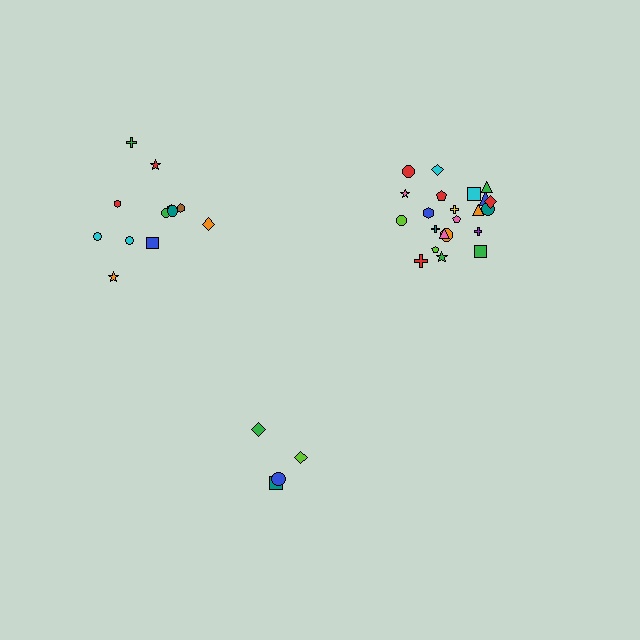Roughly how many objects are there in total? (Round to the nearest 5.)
Roughly 40 objects in total.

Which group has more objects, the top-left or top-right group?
The top-right group.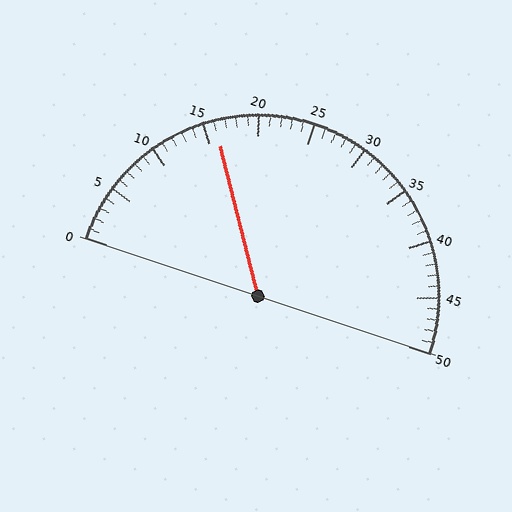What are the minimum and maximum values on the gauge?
The gauge ranges from 0 to 50.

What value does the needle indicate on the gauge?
The needle indicates approximately 16.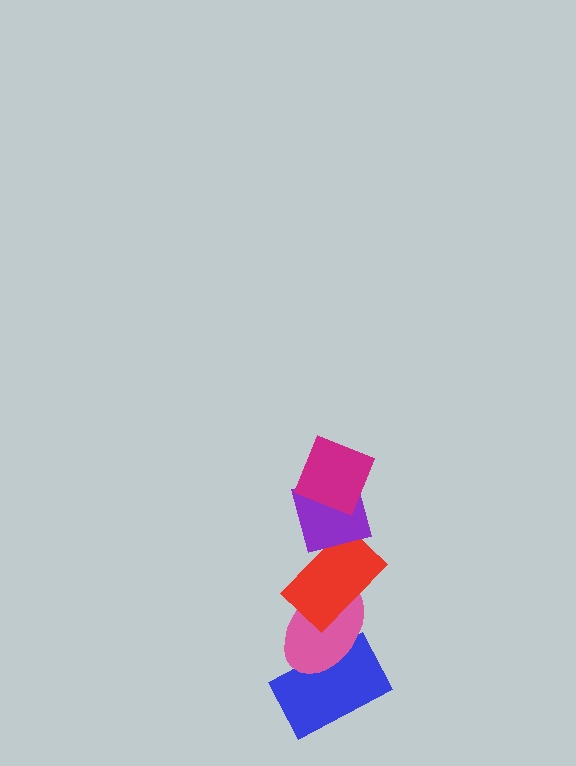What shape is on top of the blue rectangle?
The pink ellipse is on top of the blue rectangle.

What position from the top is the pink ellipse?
The pink ellipse is 4th from the top.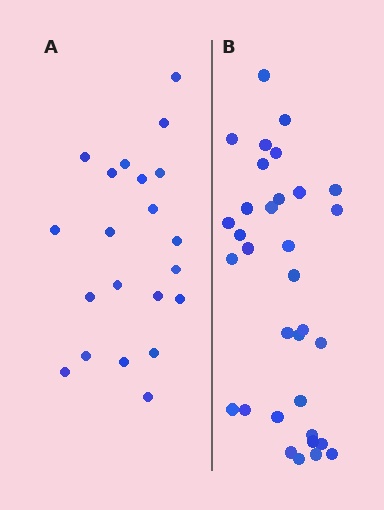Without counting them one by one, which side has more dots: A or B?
Region B (the right region) has more dots.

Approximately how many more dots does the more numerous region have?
Region B has roughly 12 or so more dots than region A.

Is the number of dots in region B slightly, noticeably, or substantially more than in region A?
Region B has substantially more. The ratio is roughly 1.6 to 1.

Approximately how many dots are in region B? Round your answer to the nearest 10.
About 30 dots. (The exact count is 33, which rounds to 30.)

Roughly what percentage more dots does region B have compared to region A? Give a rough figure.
About 55% more.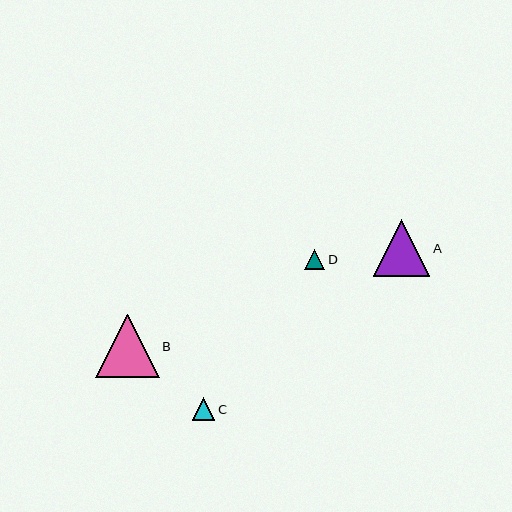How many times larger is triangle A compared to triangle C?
Triangle A is approximately 2.5 times the size of triangle C.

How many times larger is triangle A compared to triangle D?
Triangle A is approximately 2.8 times the size of triangle D.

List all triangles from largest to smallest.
From largest to smallest: B, A, C, D.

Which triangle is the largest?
Triangle B is the largest with a size of approximately 63 pixels.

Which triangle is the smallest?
Triangle D is the smallest with a size of approximately 20 pixels.